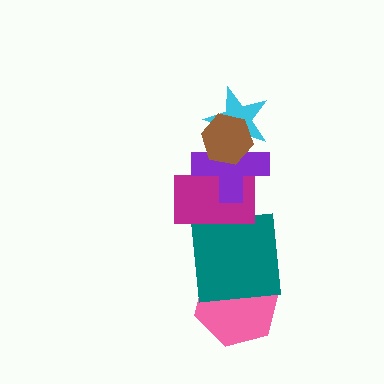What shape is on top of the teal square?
The magenta rectangle is on top of the teal square.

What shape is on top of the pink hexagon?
The teal square is on top of the pink hexagon.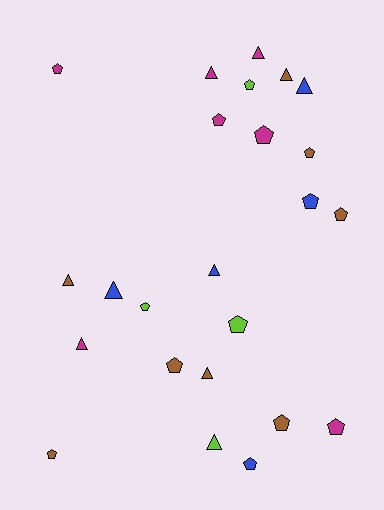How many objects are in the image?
There are 24 objects.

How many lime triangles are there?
There is 1 lime triangle.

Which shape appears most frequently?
Pentagon, with 14 objects.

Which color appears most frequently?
Brown, with 8 objects.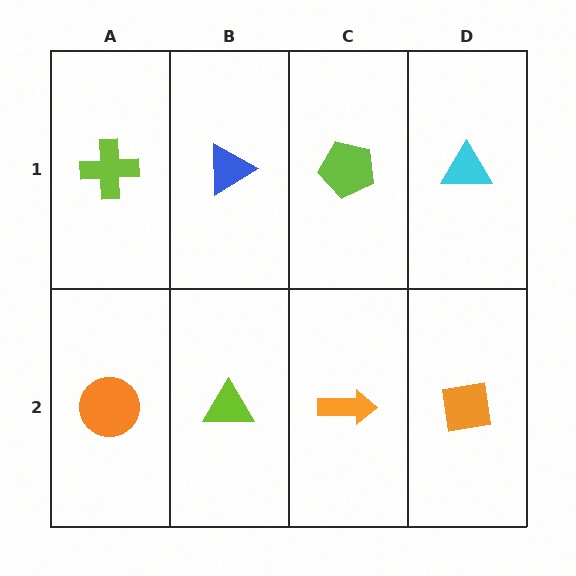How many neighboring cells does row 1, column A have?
2.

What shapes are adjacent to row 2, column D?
A cyan triangle (row 1, column D), an orange arrow (row 2, column C).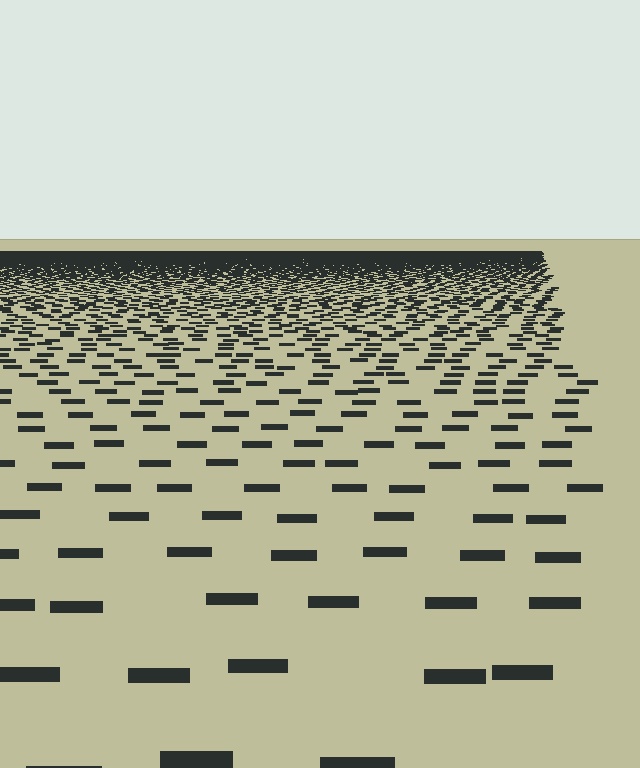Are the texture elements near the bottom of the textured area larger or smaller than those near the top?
Larger. Near the bottom, elements are closer to the viewer and appear at a bigger on-screen size.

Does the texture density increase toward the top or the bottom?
Density increases toward the top.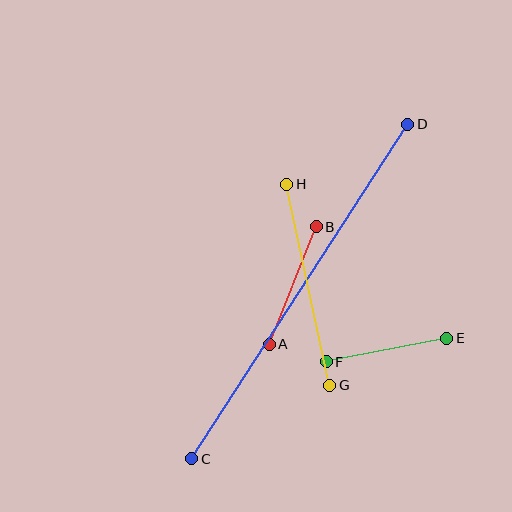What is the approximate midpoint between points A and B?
The midpoint is at approximately (293, 285) pixels.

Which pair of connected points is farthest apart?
Points C and D are farthest apart.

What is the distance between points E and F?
The distance is approximately 123 pixels.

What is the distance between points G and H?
The distance is approximately 205 pixels.